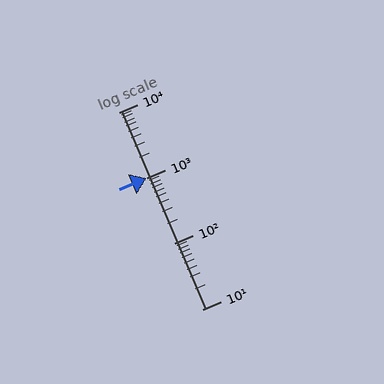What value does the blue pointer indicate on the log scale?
The pointer indicates approximately 1000.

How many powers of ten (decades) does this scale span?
The scale spans 3 decades, from 10 to 10000.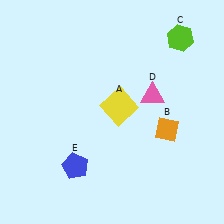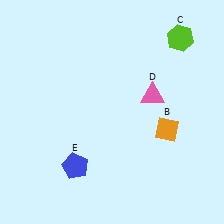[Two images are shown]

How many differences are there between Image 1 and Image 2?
There is 1 difference between the two images.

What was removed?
The yellow square (A) was removed in Image 2.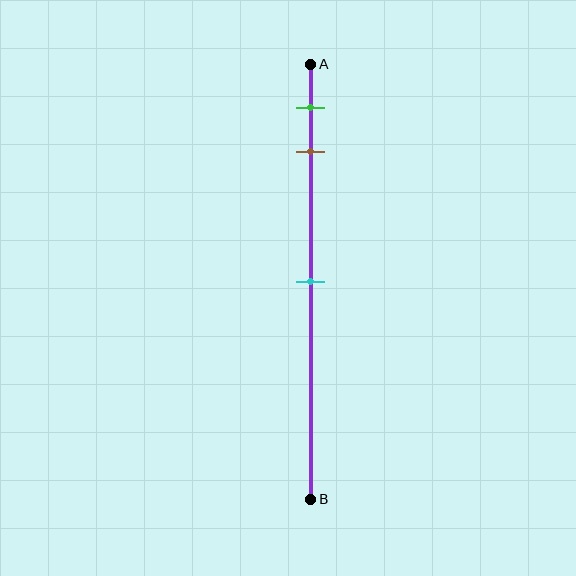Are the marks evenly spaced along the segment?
No, the marks are not evenly spaced.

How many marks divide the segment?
There are 3 marks dividing the segment.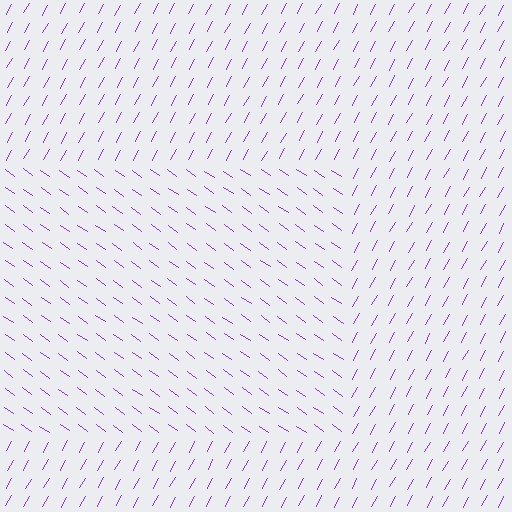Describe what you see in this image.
The image is filled with small purple line segments. A rectangle region in the image has lines oriented differently from the surrounding lines, creating a visible texture boundary.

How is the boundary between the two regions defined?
The boundary is defined purely by a change in line orientation (approximately 83 degrees difference). All lines are the same color and thickness.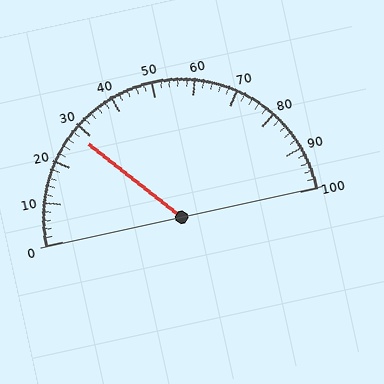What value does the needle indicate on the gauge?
The needle indicates approximately 28.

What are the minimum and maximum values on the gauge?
The gauge ranges from 0 to 100.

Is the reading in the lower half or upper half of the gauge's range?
The reading is in the lower half of the range (0 to 100).